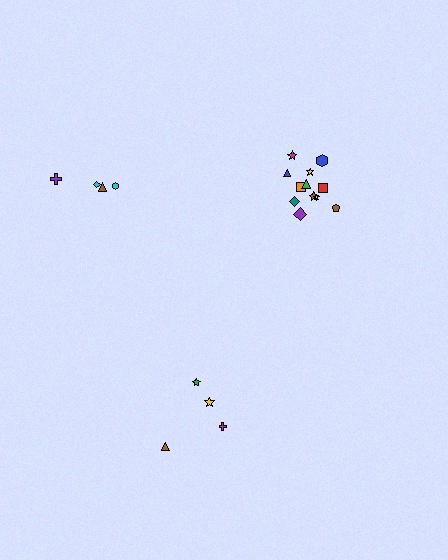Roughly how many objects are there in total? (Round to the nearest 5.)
Roughly 20 objects in total.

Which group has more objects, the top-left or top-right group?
The top-right group.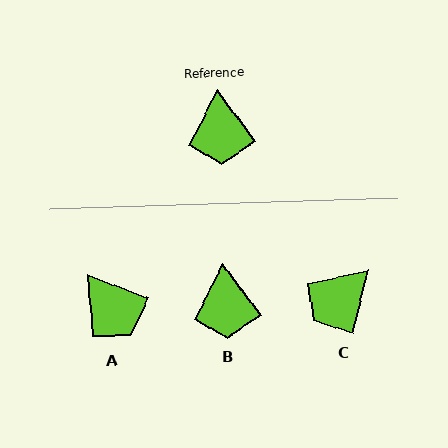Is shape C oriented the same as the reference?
No, it is off by about 51 degrees.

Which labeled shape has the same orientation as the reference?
B.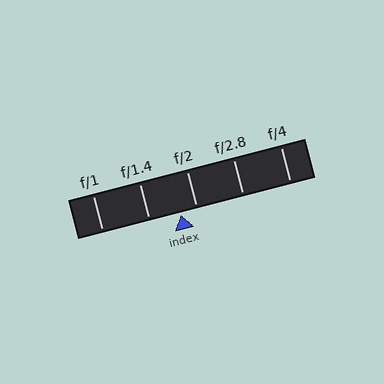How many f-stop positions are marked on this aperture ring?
There are 5 f-stop positions marked.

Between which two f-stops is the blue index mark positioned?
The index mark is between f/1.4 and f/2.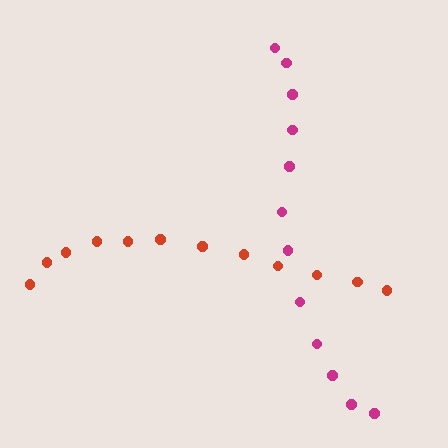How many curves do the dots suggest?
There are 2 distinct paths.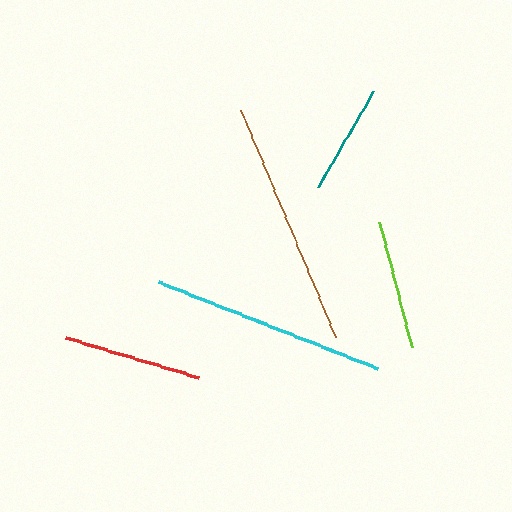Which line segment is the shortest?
The teal line is the shortest at approximately 111 pixels.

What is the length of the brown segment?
The brown segment is approximately 246 pixels long.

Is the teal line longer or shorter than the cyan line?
The cyan line is longer than the teal line.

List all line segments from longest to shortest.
From longest to shortest: brown, cyan, red, lime, teal.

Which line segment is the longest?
The brown line is the longest at approximately 246 pixels.